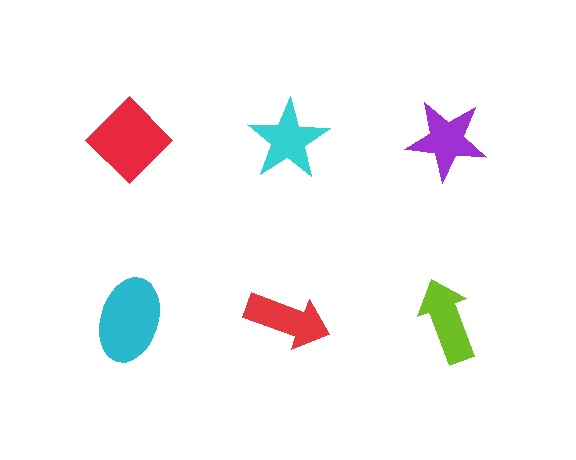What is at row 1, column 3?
A purple star.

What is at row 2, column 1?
A cyan ellipse.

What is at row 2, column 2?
A red arrow.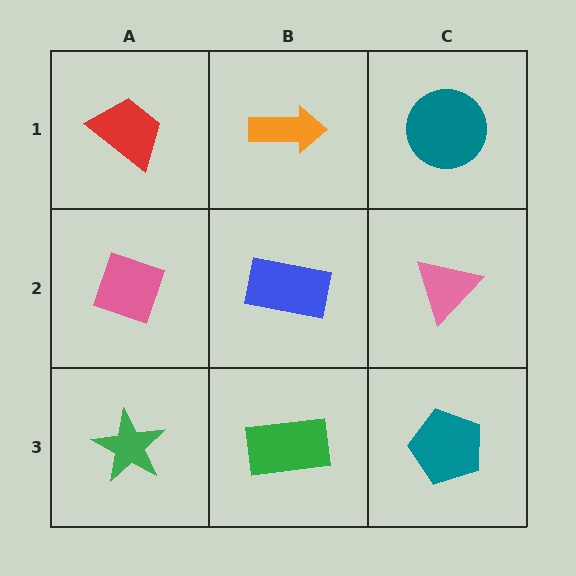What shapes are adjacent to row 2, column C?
A teal circle (row 1, column C), a teal pentagon (row 3, column C), a blue rectangle (row 2, column B).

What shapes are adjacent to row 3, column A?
A pink diamond (row 2, column A), a green rectangle (row 3, column B).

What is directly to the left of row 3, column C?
A green rectangle.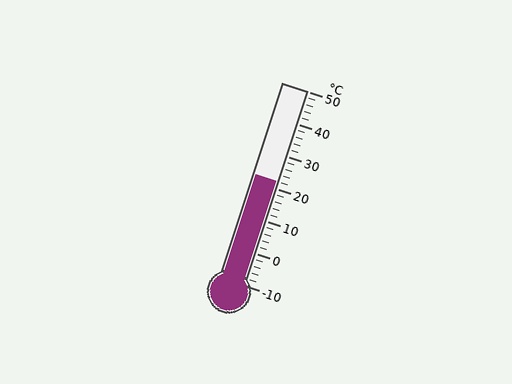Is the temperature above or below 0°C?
The temperature is above 0°C.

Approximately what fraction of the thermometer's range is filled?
The thermometer is filled to approximately 55% of its range.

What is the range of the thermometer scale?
The thermometer scale ranges from -10°C to 50°C.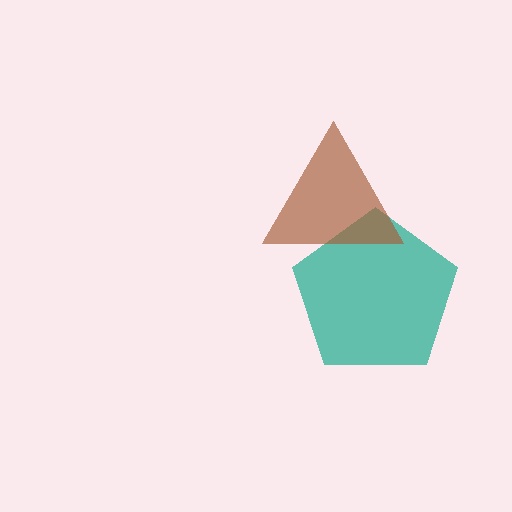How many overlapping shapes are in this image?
There are 2 overlapping shapes in the image.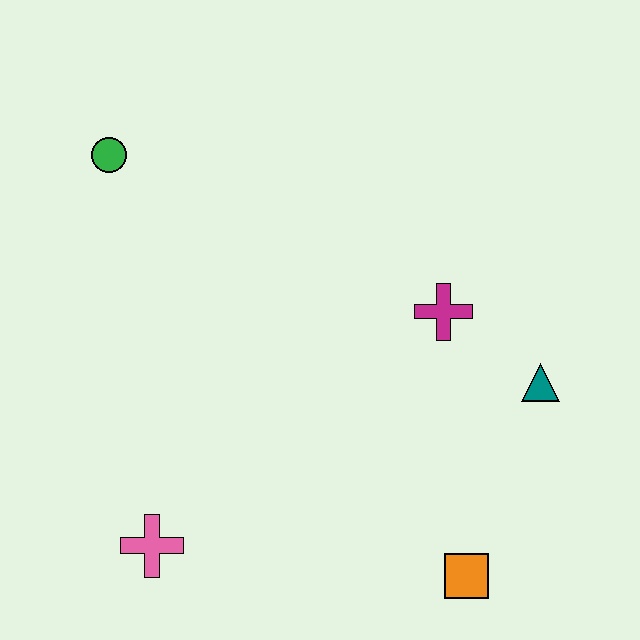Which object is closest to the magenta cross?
The teal triangle is closest to the magenta cross.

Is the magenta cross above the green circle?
No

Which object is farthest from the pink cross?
The teal triangle is farthest from the pink cross.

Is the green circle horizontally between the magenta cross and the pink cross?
No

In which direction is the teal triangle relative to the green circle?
The teal triangle is to the right of the green circle.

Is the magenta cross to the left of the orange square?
Yes